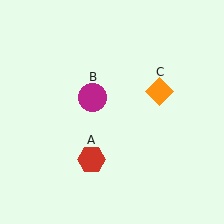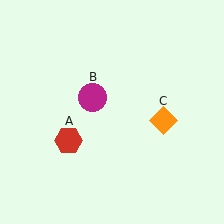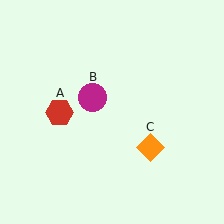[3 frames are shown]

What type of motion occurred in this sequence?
The red hexagon (object A), orange diamond (object C) rotated clockwise around the center of the scene.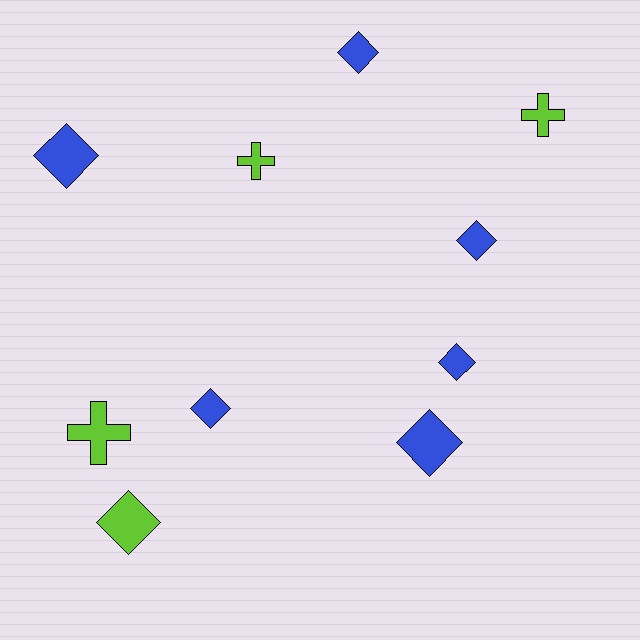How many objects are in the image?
There are 10 objects.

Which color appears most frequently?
Blue, with 6 objects.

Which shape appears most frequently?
Diamond, with 7 objects.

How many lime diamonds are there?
There is 1 lime diamond.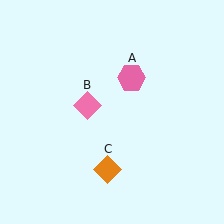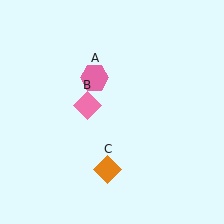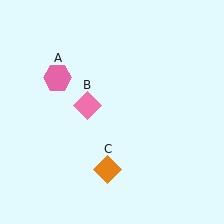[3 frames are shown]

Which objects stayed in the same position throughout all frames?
Pink diamond (object B) and orange diamond (object C) remained stationary.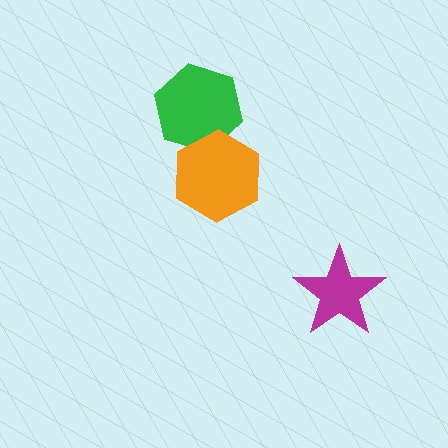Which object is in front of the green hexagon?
The orange hexagon is in front of the green hexagon.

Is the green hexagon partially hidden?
Yes, it is partially covered by another shape.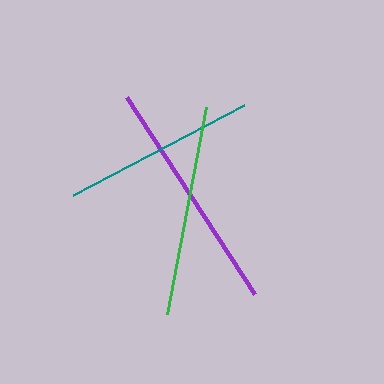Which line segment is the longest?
The purple line is the longest at approximately 235 pixels.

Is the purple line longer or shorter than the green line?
The purple line is longer than the green line.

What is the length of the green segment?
The green segment is approximately 211 pixels long.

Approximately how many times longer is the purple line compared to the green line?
The purple line is approximately 1.1 times the length of the green line.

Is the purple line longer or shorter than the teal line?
The purple line is longer than the teal line.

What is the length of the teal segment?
The teal segment is approximately 193 pixels long.